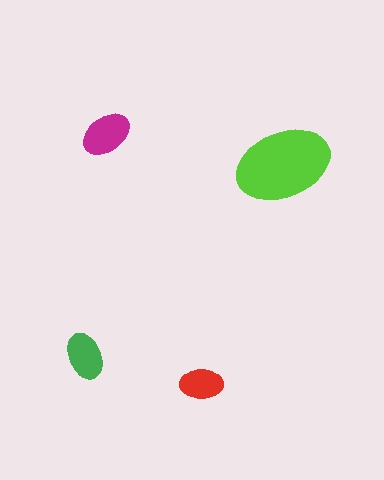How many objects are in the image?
There are 4 objects in the image.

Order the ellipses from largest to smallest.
the lime one, the magenta one, the green one, the red one.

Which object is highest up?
The magenta ellipse is topmost.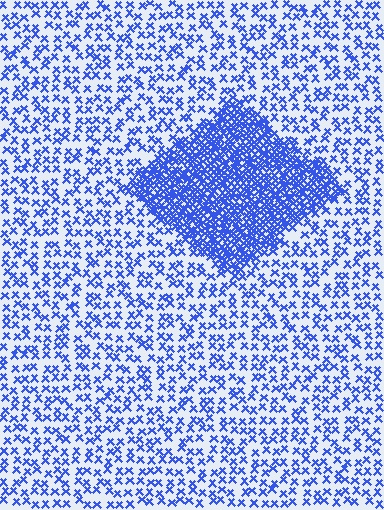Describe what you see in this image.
The image contains small blue elements arranged at two different densities. A diamond-shaped region is visible where the elements are more densely packed than the surrounding area.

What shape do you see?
I see a diamond.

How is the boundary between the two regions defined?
The boundary is defined by a change in element density (approximately 3.1x ratio). All elements are the same color, size, and shape.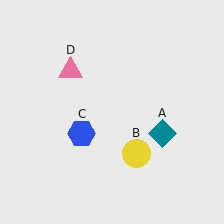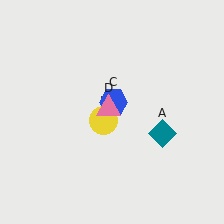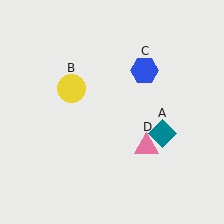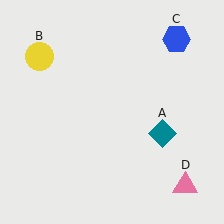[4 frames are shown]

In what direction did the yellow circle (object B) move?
The yellow circle (object B) moved up and to the left.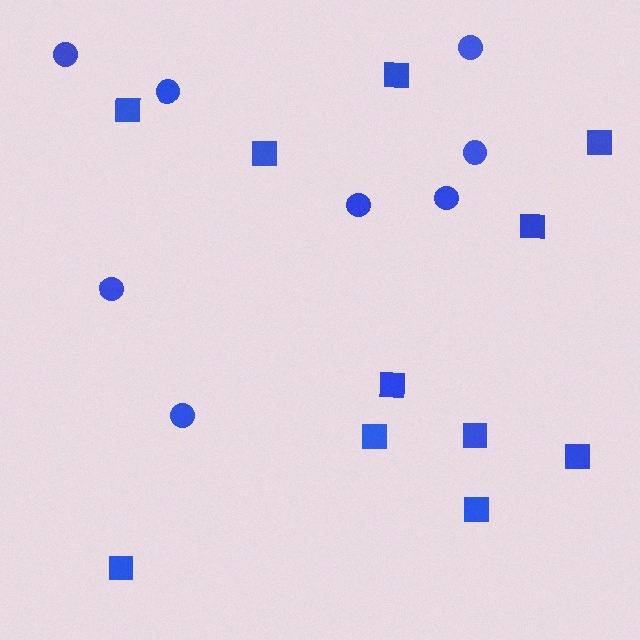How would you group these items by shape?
There are 2 groups: one group of squares (11) and one group of circles (8).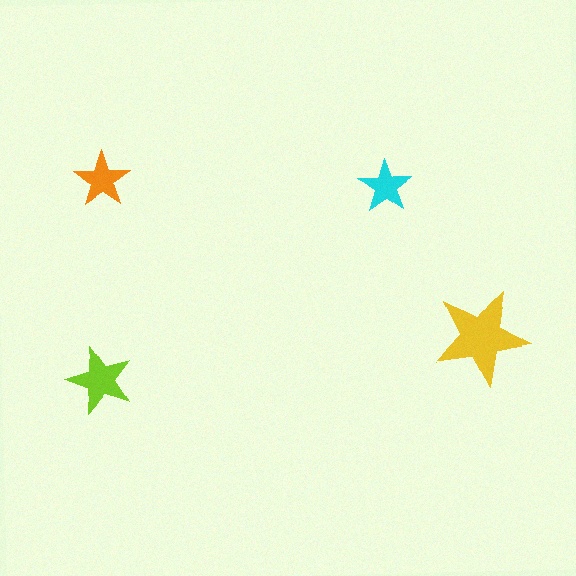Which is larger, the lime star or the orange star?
The lime one.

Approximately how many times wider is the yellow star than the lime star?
About 1.5 times wider.